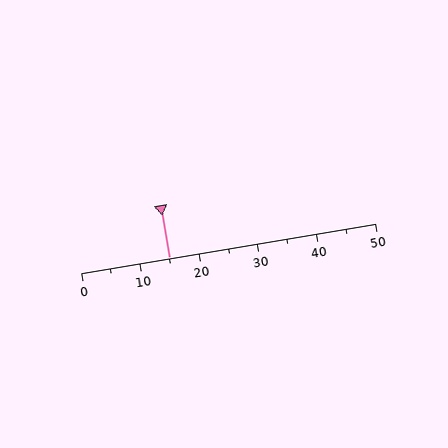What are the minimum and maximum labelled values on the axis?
The axis runs from 0 to 50.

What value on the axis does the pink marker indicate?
The marker indicates approximately 15.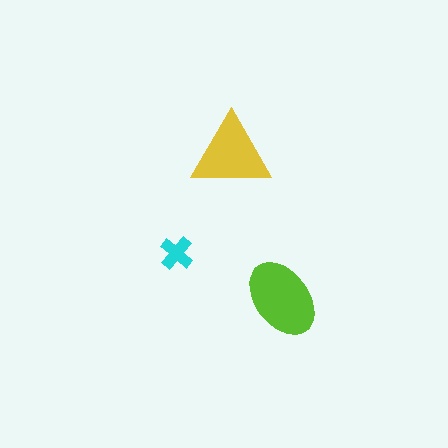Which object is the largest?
The lime ellipse.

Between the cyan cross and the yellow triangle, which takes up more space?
The yellow triangle.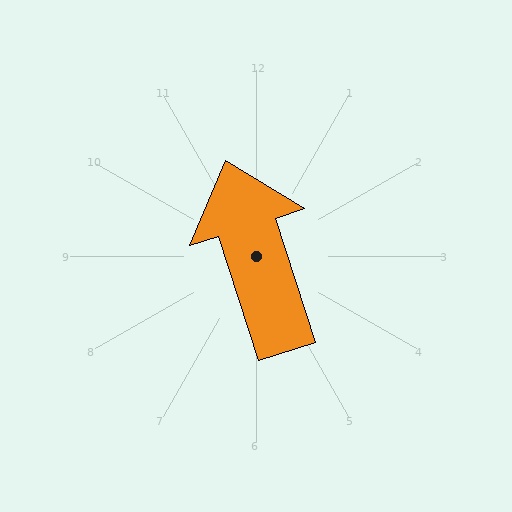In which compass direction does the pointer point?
North.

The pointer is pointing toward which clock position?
Roughly 11 o'clock.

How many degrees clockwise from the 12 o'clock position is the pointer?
Approximately 342 degrees.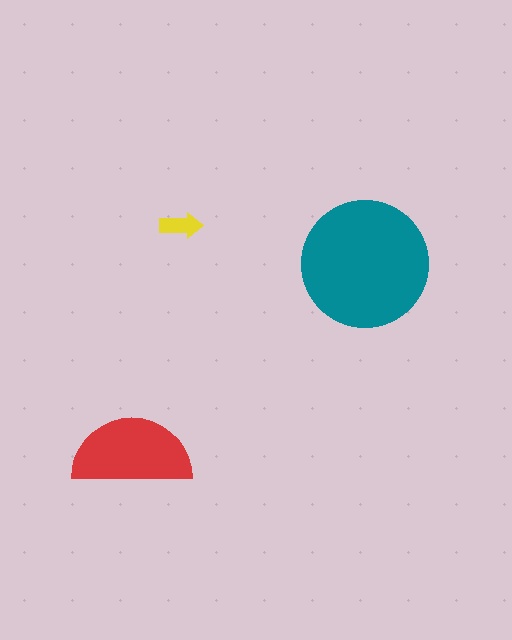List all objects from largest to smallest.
The teal circle, the red semicircle, the yellow arrow.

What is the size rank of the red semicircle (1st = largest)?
2nd.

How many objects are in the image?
There are 3 objects in the image.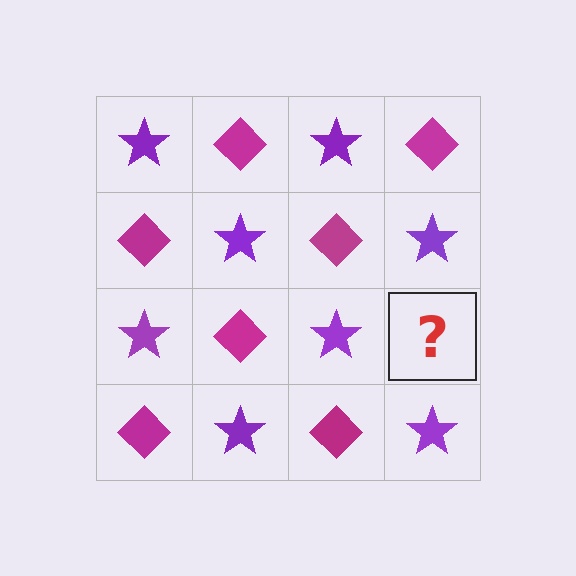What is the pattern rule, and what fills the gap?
The rule is that it alternates purple star and magenta diamond in a checkerboard pattern. The gap should be filled with a magenta diamond.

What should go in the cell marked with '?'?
The missing cell should contain a magenta diamond.